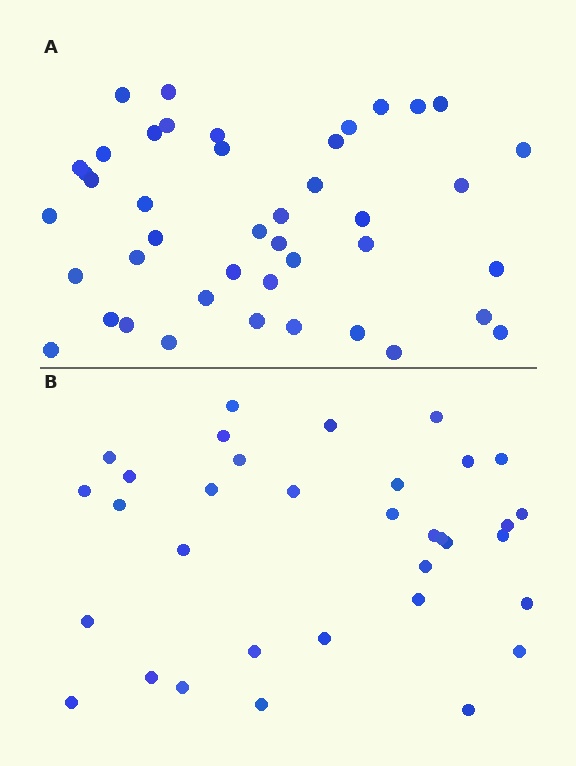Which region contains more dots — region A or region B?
Region A (the top region) has more dots.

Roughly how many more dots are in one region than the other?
Region A has roughly 8 or so more dots than region B.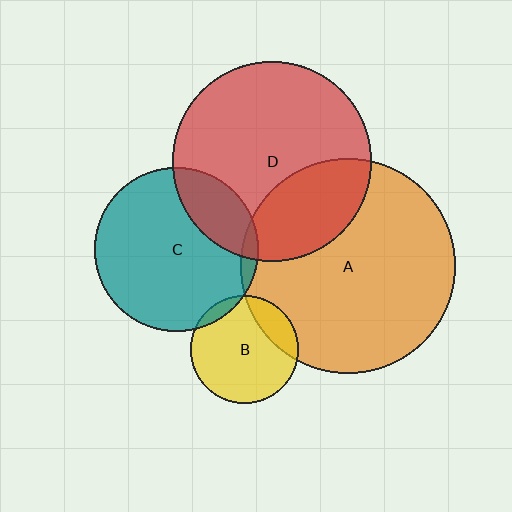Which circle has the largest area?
Circle A (orange).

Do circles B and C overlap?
Yes.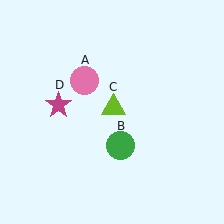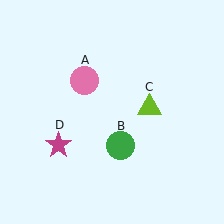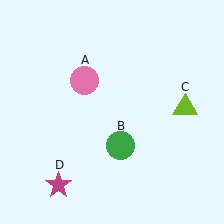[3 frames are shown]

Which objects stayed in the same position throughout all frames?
Pink circle (object A) and green circle (object B) remained stationary.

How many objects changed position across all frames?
2 objects changed position: lime triangle (object C), magenta star (object D).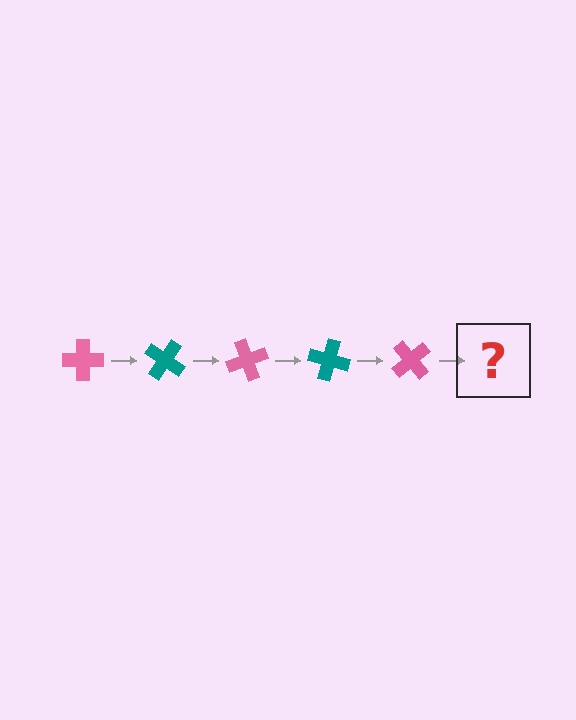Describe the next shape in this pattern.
It should be a teal cross, rotated 175 degrees from the start.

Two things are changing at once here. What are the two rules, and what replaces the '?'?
The two rules are that it rotates 35 degrees each step and the color cycles through pink and teal. The '?' should be a teal cross, rotated 175 degrees from the start.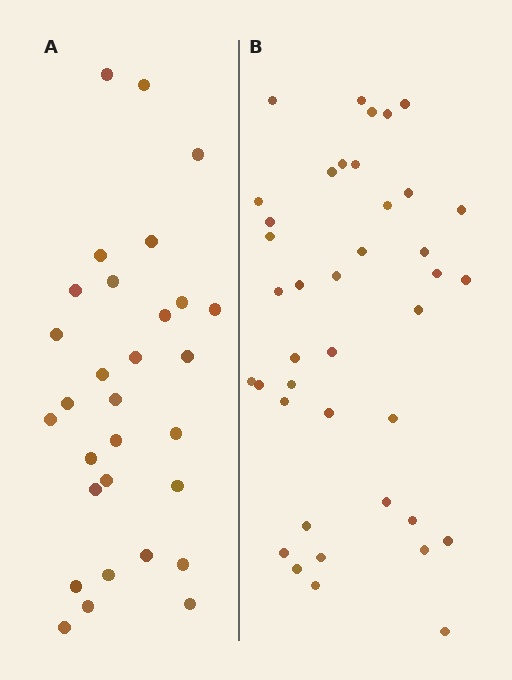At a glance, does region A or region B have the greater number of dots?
Region B (the right region) has more dots.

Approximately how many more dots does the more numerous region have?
Region B has roughly 10 or so more dots than region A.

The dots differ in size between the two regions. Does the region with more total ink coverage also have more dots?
No. Region A has more total ink coverage because its dots are larger, but region B actually contains more individual dots. Total area can be misleading — the number of items is what matters here.